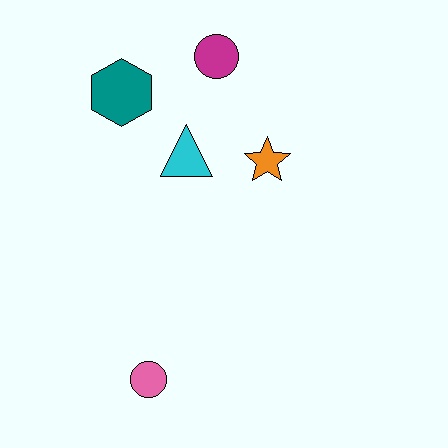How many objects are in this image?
There are 5 objects.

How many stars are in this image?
There is 1 star.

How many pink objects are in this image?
There is 1 pink object.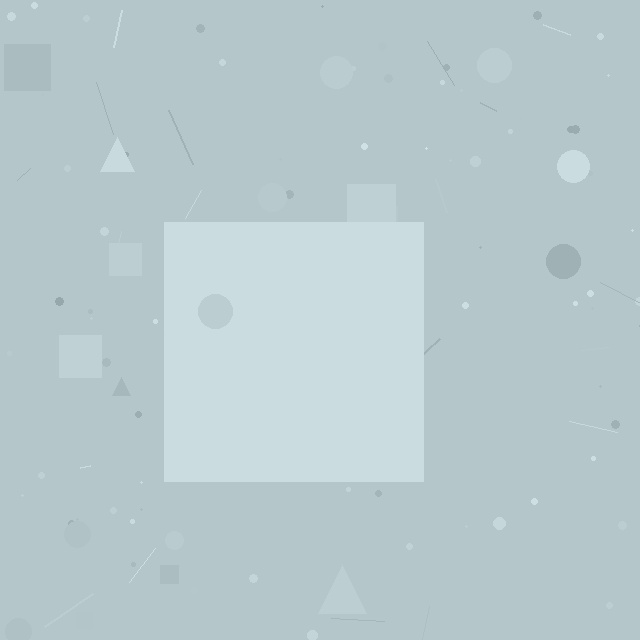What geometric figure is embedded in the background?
A square is embedded in the background.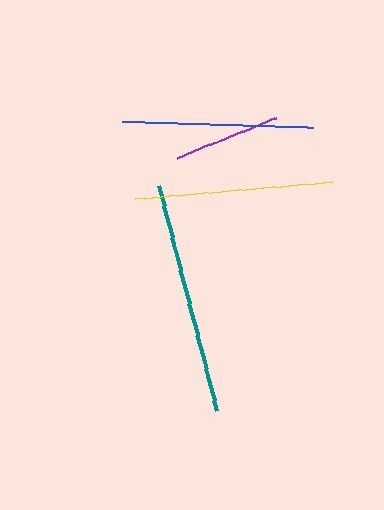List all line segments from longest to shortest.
From longest to shortest: teal, yellow, blue, purple.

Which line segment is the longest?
The teal line is the longest at approximately 232 pixels.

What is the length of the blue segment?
The blue segment is approximately 190 pixels long.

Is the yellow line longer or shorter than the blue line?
The yellow line is longer than the blue line.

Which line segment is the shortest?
The purple line is the shortest at approximately 107 pixels.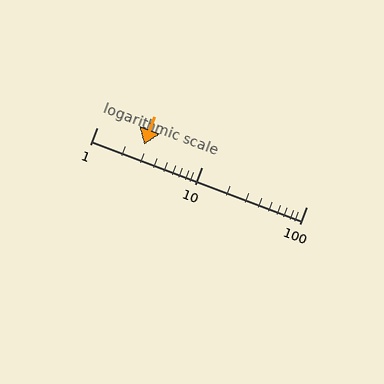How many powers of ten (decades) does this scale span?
The scale spans 2 decades, from 1 to 100.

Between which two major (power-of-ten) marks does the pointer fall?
The pointer is between 1 and 10.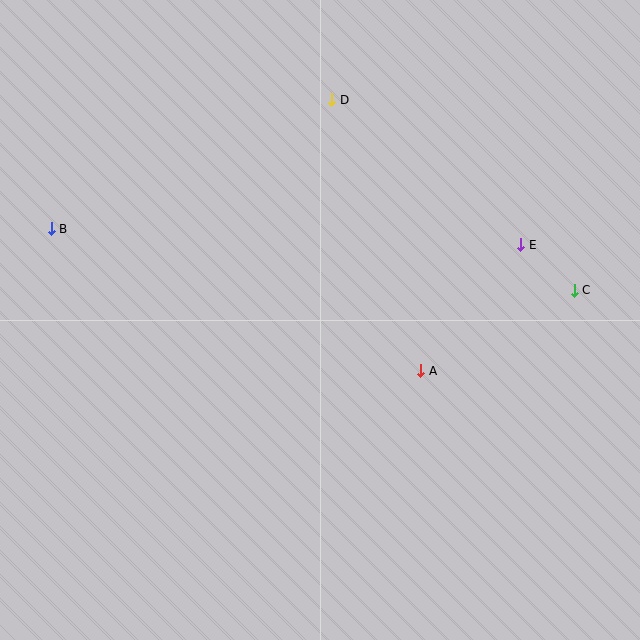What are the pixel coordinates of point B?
Point B is at (51, 229).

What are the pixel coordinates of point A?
Point A is at (421, 371).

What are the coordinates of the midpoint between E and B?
The midpoint between E and B is at (286, 237).